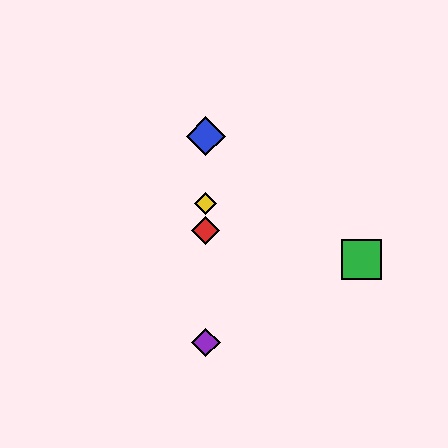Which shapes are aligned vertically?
The red diamond, the blue diamond, the yellow diamond, the purple diamond are aligned vertically.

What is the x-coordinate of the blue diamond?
The blue diamond is at x≈206.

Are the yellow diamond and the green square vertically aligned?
No, the yellow diamond is at x≈206 and the green square is at x≈361.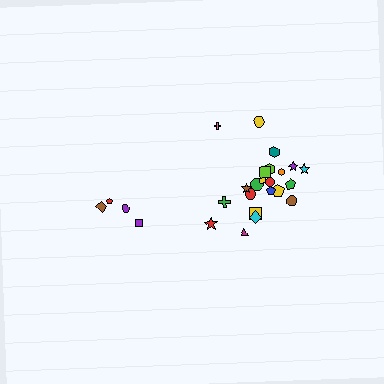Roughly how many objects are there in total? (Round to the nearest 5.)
Roughly 25 objects in total.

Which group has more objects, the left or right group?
The right group.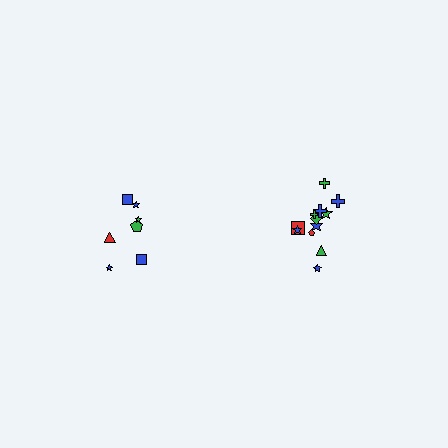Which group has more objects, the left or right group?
The right group.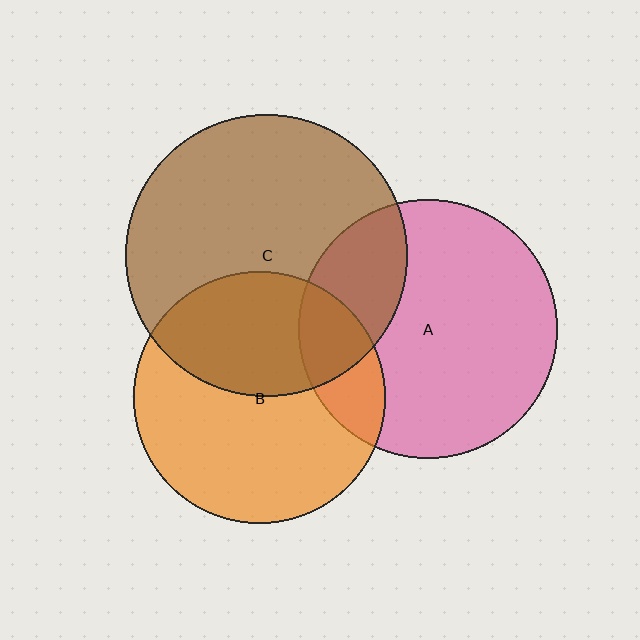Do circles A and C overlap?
Yes.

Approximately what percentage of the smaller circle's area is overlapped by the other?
Approximately 25%.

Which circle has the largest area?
Circle C (brown).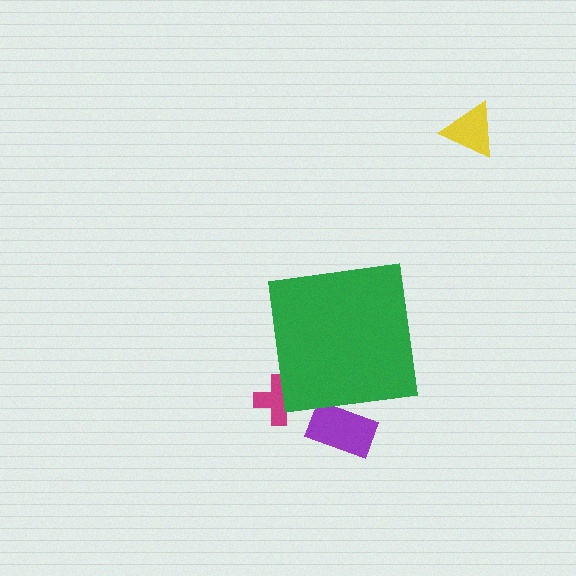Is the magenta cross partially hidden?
Yes, the magenta cross is partially hidden behind the green square.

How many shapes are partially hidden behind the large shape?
2 shapes are partially hidden.